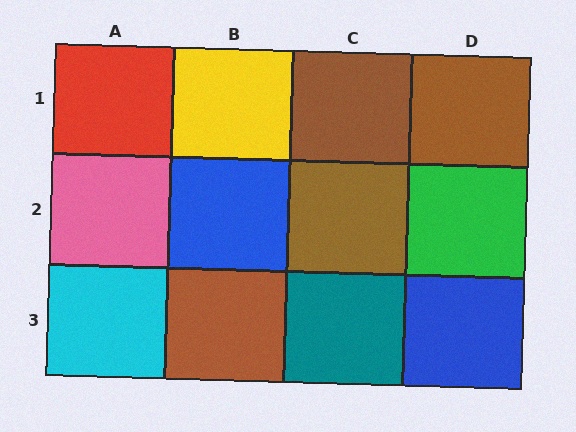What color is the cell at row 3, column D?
Blue.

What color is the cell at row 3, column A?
Cyan.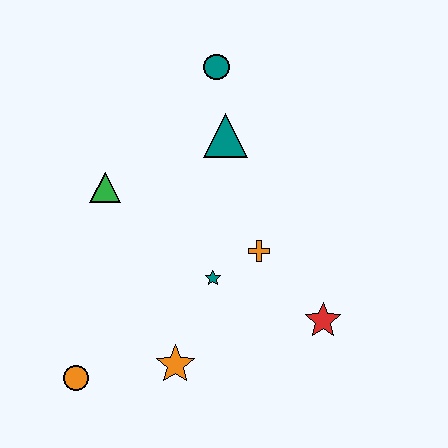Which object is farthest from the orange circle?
The teal circle is farthest from the orange circle.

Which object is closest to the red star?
The orange cross is closest to the red star.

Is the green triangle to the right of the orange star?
No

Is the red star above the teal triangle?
No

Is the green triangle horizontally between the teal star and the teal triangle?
No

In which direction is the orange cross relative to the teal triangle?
The orange cross is below the teal triangle.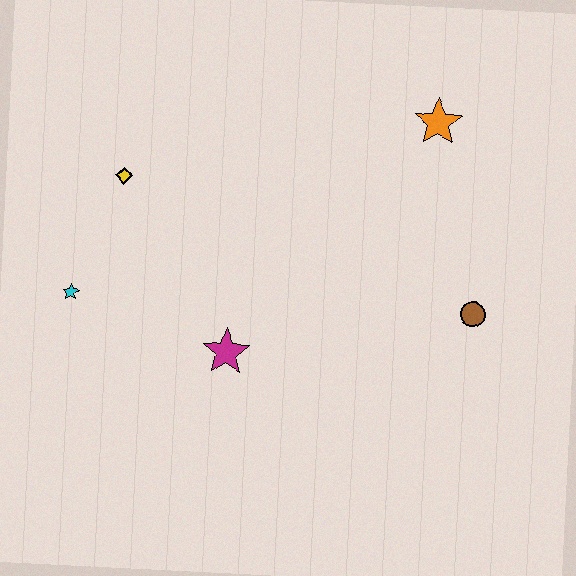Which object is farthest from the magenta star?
The orange star is farthest from the magenta star.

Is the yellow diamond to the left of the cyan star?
No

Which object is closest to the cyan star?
The yellow diamond is closest to the cyan star.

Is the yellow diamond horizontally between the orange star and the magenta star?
No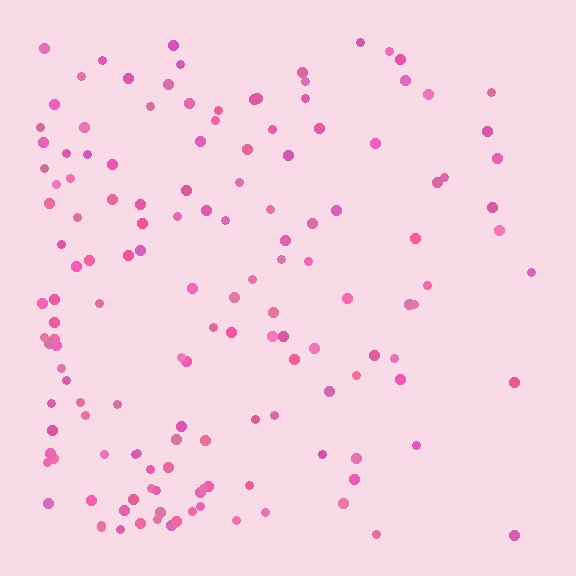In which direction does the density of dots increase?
From right to left, with the left side densest.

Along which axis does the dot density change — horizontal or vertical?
Horizontal.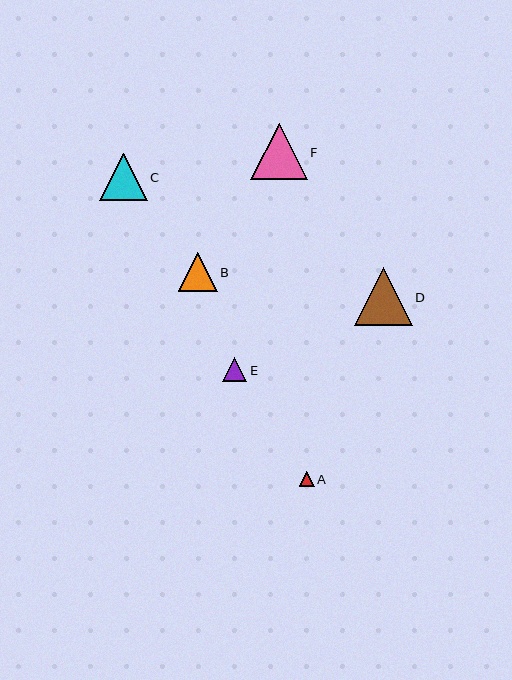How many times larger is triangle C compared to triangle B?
Triangle C is approximately 1.2 times the size of triangle B.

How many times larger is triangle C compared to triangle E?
Triangle C is approximately 2.0 times the size of triangle E.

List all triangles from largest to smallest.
From largest to smallest: D, F, C, B, E, A.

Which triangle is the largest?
Triangle D is the largest with a size of approximately 58 pixels.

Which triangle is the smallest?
Triangle A is the smallest with a size of approximately 15 pixels.